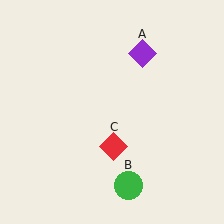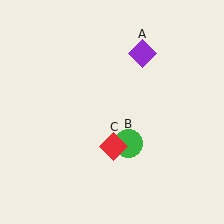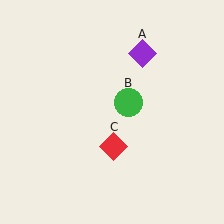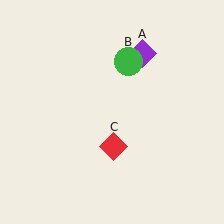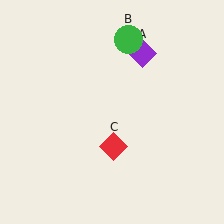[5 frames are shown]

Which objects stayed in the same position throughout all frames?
Purple diamond (object A) and red diamond (object C) remained stationary.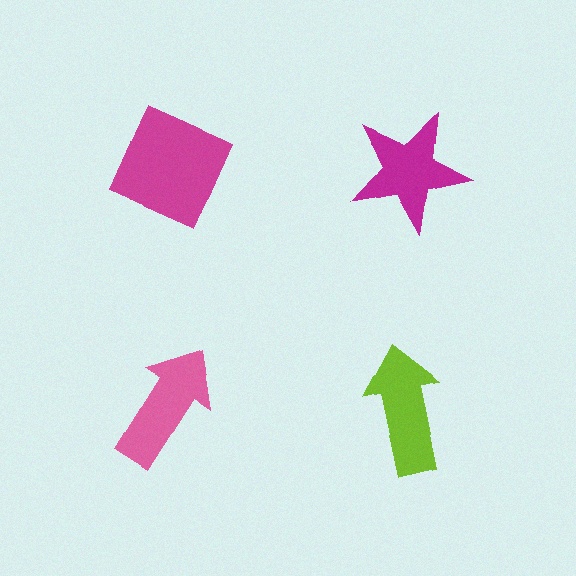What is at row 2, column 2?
A lime arrow.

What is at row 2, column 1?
A pink arrow.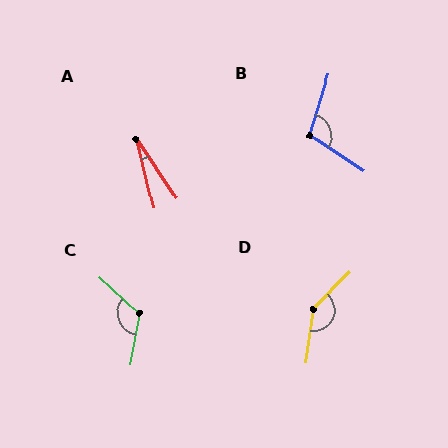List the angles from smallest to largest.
A (20°), B (106°), C (122°), D (144°).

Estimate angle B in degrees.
Approximately 106 degrees.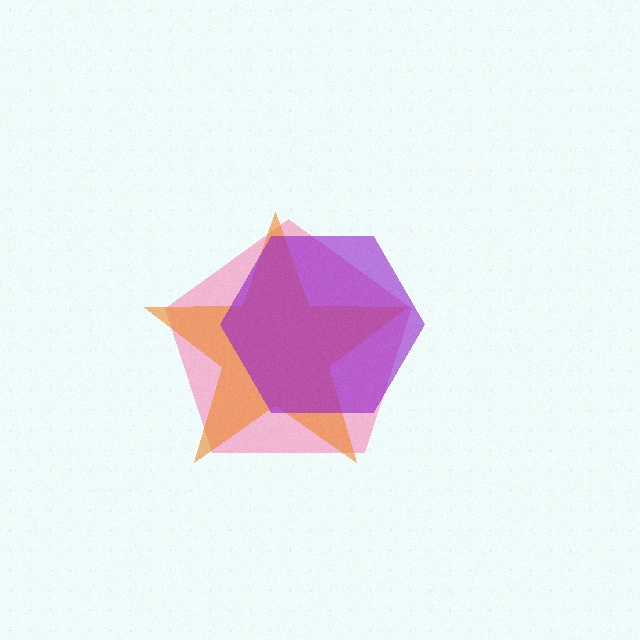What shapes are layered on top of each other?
The layered shapes are: a pink pentagon, an orange star, a purple hexagon.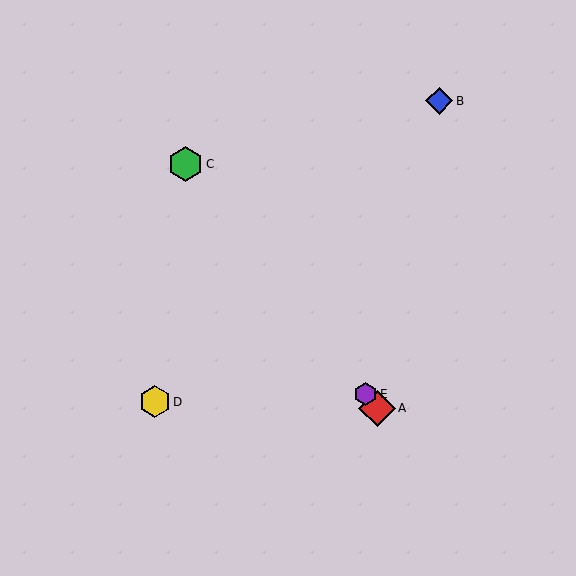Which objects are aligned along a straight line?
Objects A, C, E are aligned along a straight line.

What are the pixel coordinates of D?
Object D is at (155, 402).